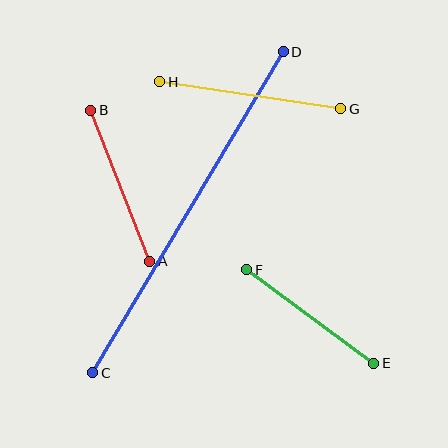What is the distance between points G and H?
The distance is approximately 183 pixels.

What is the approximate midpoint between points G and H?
The midpoint is at approximately (250, 95) pixels.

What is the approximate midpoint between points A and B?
The midpoint is at approximately (120, 186) pixels.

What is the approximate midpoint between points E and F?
The midpoint is at approximately (310, 316) pixels.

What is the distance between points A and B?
The distance is approximately 162 pixels.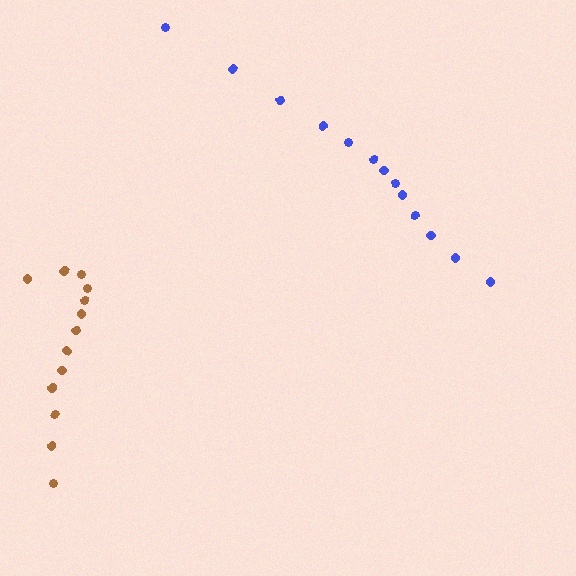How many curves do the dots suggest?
There are 2 distinct paths.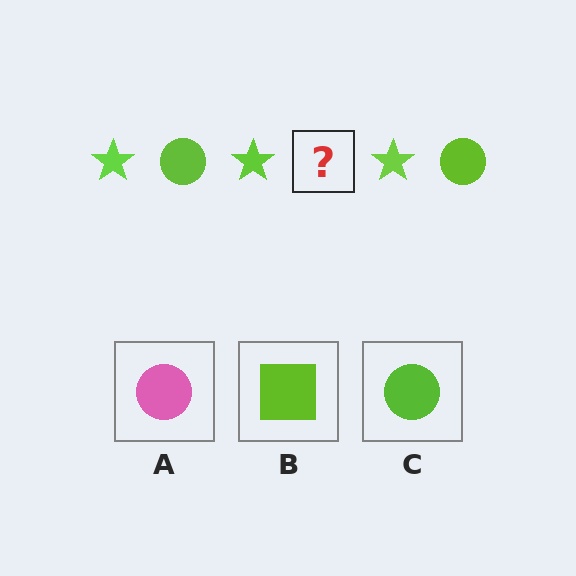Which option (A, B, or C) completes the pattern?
C.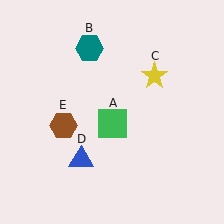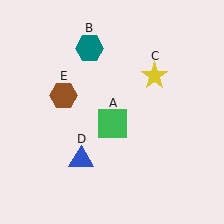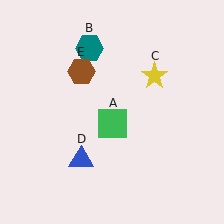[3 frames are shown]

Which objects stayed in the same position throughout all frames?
Green square (object A) and teal hexagon (object B) and yellow star (object C) and blue triangle (object D) remained stationary.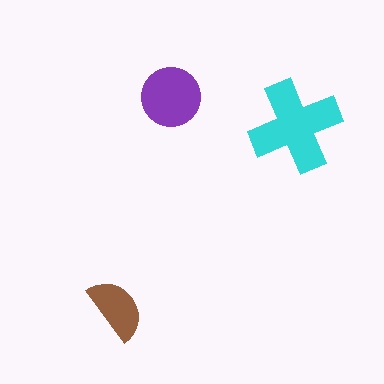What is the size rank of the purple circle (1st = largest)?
2nd.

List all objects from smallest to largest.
The brown semicircle, the purple circle, the cyan cross.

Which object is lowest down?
The brown semicircle is bottommost.